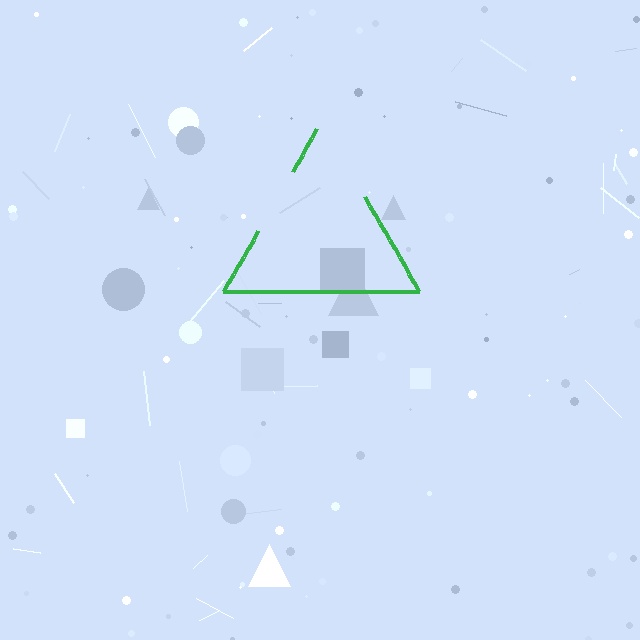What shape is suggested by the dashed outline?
The dashed outline suggests a triangle.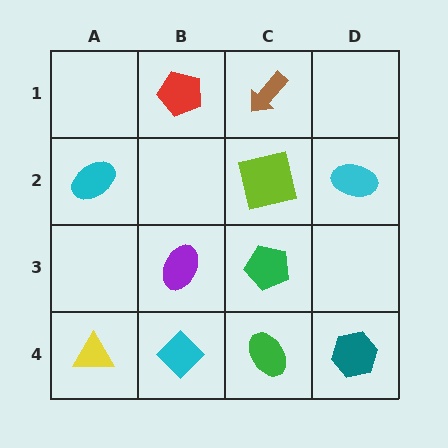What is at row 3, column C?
A green pentagon.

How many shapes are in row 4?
4 shapes.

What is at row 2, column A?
A cyan ellipse.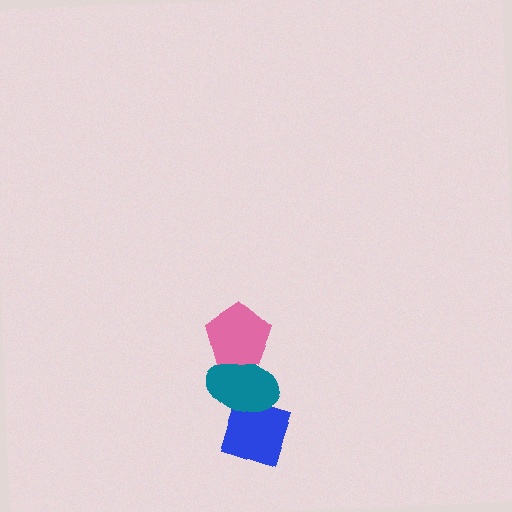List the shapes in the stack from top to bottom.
From top to bottom: the pink pentagon, the teal ellipse, the blue diamond.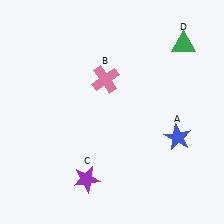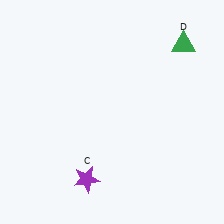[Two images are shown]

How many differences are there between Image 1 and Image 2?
There are 2 differences between the two images.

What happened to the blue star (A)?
The blue star (A) was removed in Image 2. It was in the bottom-right area of Image 1.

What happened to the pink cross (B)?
The pink cross (B) was removed in Image 2. It was in the top-left area of Image 1.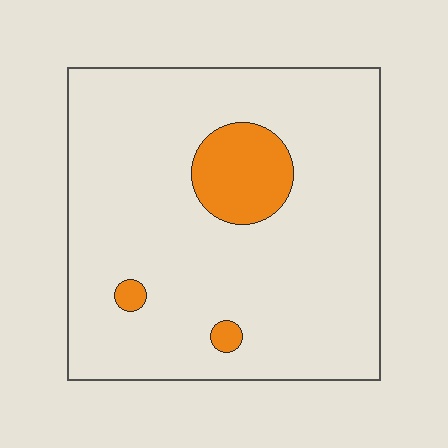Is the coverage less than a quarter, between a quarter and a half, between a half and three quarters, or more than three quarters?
Less than a quarter.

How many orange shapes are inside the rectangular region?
3.